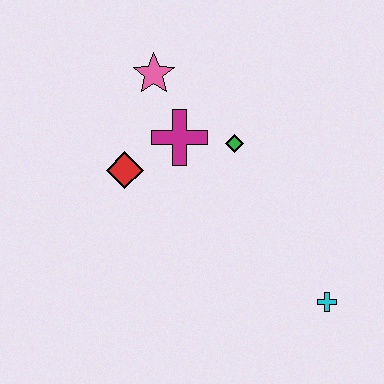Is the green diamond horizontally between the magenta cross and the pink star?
No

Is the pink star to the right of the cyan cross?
No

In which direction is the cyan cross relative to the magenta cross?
The cyan cross is below the magenta cross.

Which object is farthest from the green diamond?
The cyan cross is farthest from the green diamond.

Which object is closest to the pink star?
The magenta cross is closest to the pink star.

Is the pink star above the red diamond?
Yes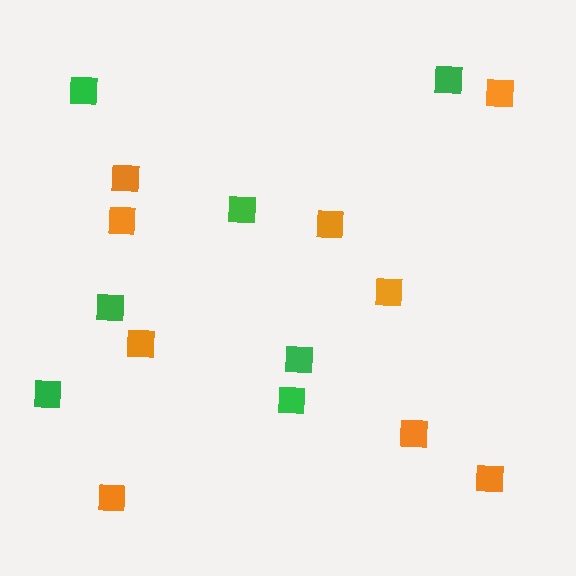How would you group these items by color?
There are 2 groups: one group of orange squares (9) and one group of green squares (7).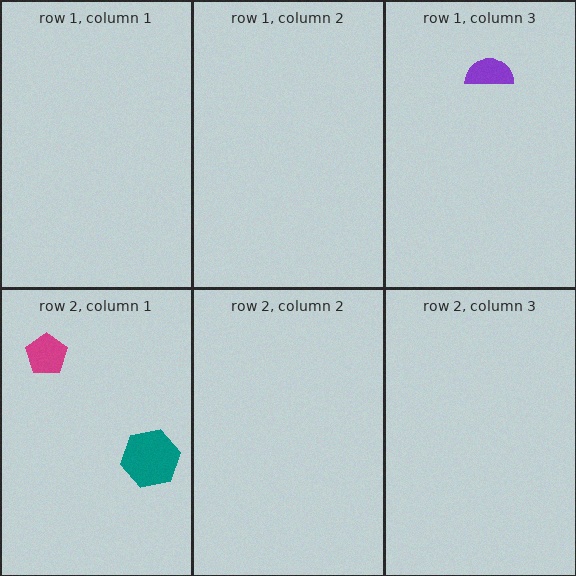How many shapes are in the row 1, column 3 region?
1.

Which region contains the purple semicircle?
The row 1, column 3 region.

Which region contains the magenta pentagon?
The row 2, column 1 region.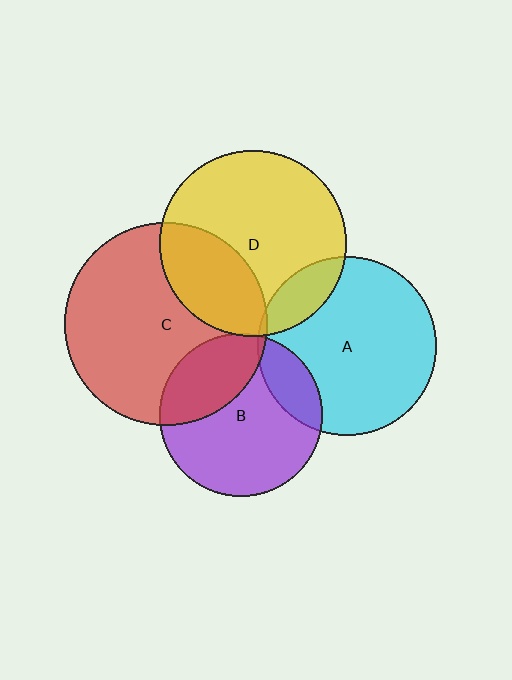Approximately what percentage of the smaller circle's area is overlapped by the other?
Approximately 5%.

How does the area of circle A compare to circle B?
Approximately 1.2 times.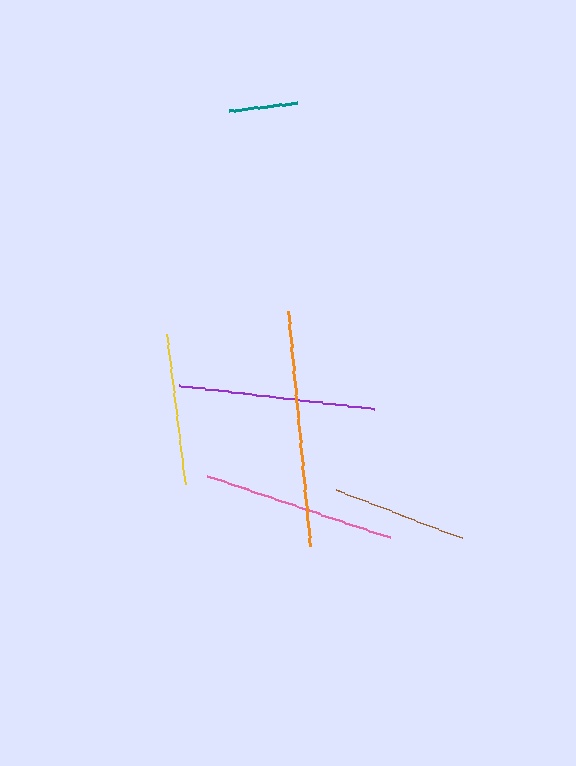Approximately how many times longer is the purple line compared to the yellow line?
The purple line is approximately 1.3 times the length of the yellow line.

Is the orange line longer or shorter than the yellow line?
The orange line is longer than the yellow line.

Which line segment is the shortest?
The teal line is the shortest at approximately 67 pixels.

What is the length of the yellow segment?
The yellow segment is approximately 151 pixels long.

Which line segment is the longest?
The orange line is the longest at approximately 237 pixels.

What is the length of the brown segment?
The brown segment is approximately 135 pixels long.